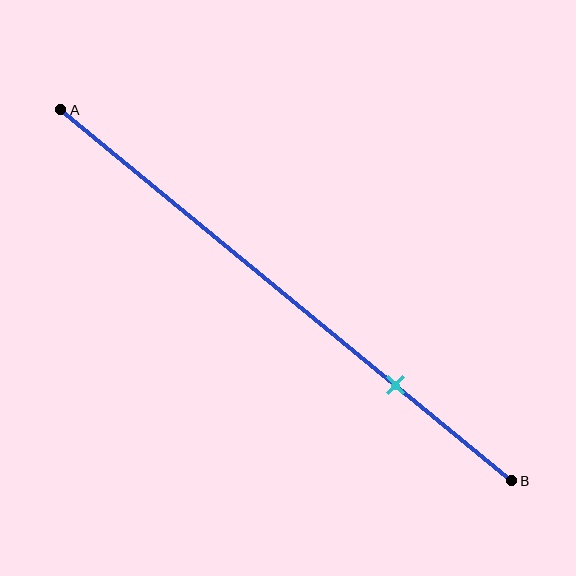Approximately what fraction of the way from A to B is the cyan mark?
The cyan mark is approximately 75% of the way from A to B.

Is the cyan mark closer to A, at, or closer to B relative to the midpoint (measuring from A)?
The cyan mark is closer to point B than the midpoint of segment AB.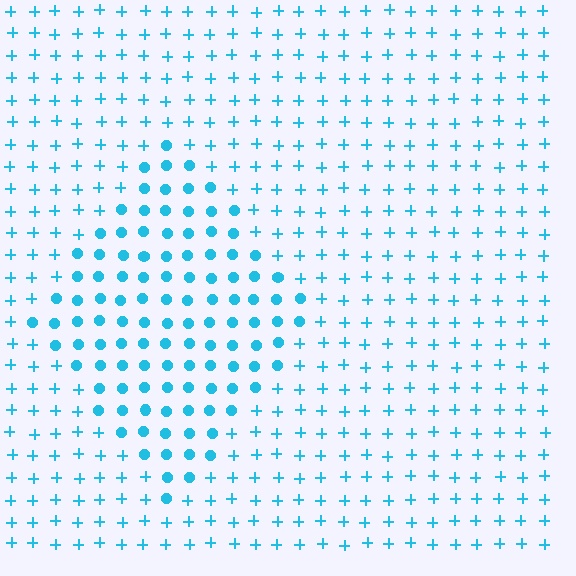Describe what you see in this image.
The image is filled with small cyan elements arranged in a uniform grid. A diamond-shaped region contains circles, while the surrounding area contains plus signs. The boundary is defined purely by the change in element shape.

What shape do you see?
I see a diamond.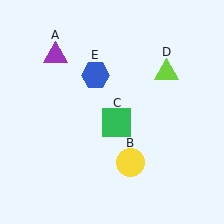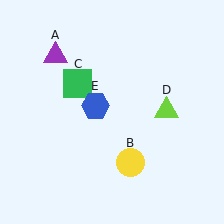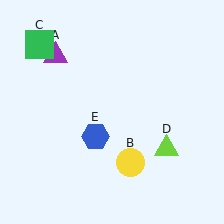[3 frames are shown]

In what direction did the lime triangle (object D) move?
The lime triangle (object D) moved down.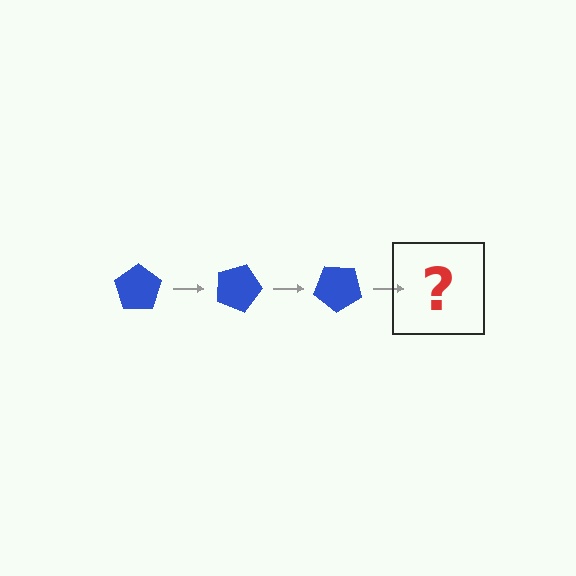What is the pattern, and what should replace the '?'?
The pattern is that the pentagon rotates 20 degrees each step. The '?' should be a blue pentagon rotated 60 degrees.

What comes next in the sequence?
The next element should be a blue pentagon rotated 60 degrees.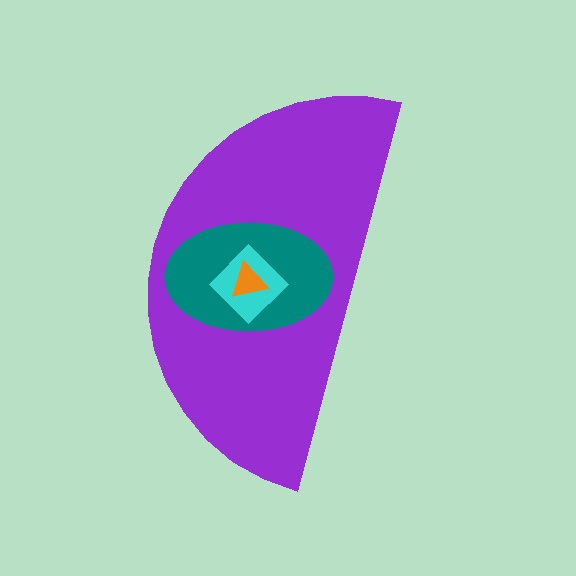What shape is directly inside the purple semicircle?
The teal ellipse.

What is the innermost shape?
The orange triangle.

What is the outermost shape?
The purple semicircle.